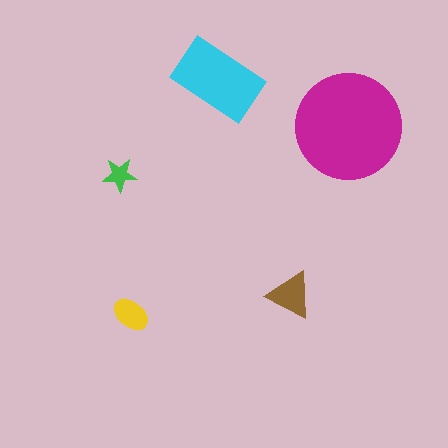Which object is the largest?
The magenta circle.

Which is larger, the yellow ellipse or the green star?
The yellow ellipse.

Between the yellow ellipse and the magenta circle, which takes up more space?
The magenta circle.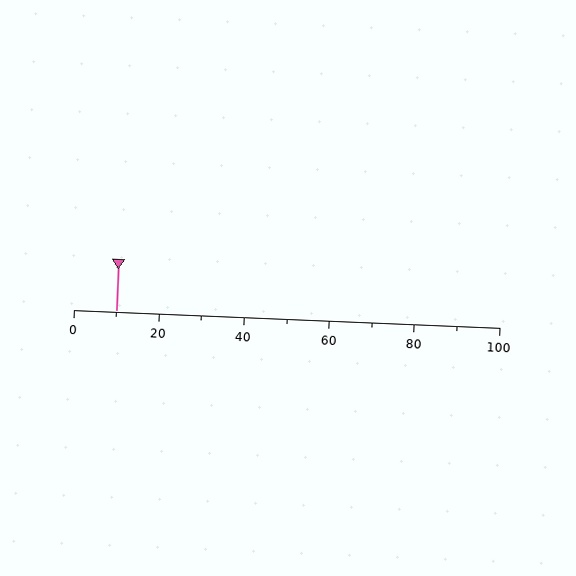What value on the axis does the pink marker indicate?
The marker indicates approximately 10.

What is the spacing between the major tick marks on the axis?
The major ticks are spaced 20 apart.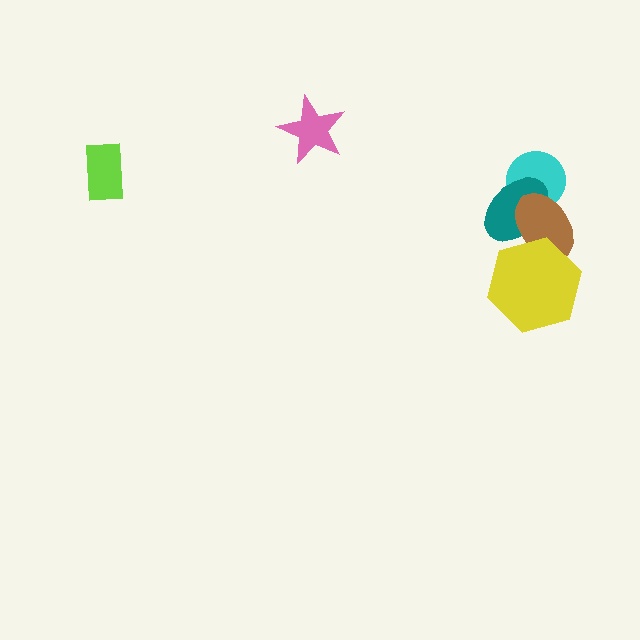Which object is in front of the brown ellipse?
The yellow hexagon is in front of the brown ellipse.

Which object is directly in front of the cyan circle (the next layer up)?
The teal ellipse is directly in front of the cyan circle.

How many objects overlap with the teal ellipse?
3 objects overlap with the teal ellipse.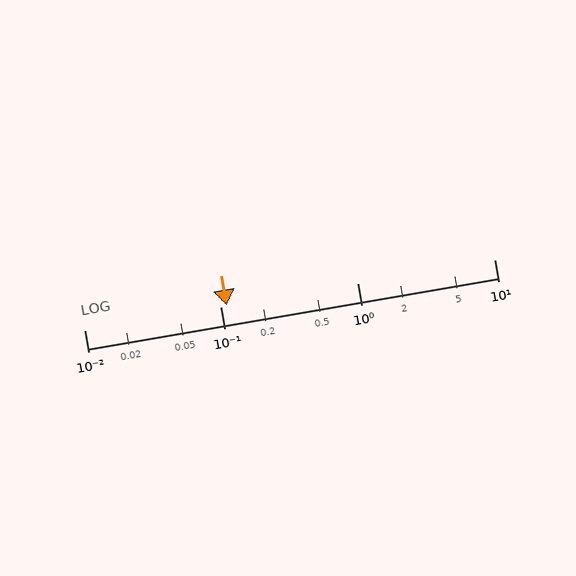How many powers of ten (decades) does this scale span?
The scale spans 3 decades, from 0.01 to 10.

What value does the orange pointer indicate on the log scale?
The pointer indicates approximately 0.11.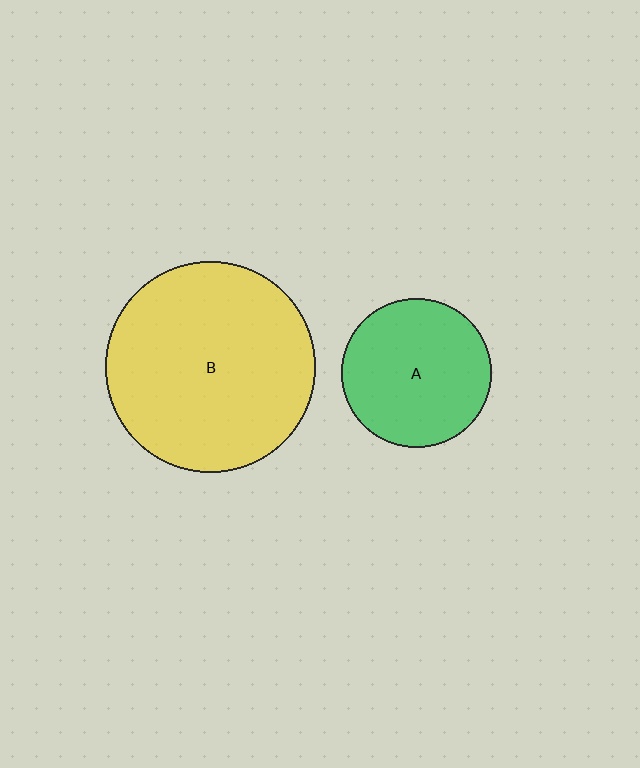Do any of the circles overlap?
No, none of the circles overlap.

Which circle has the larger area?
Circle B (yellow).